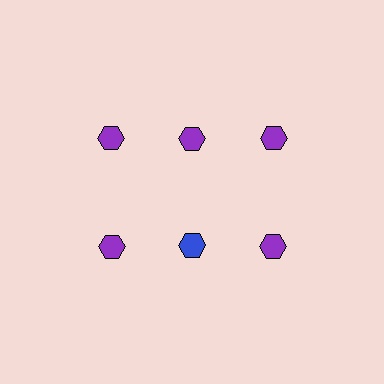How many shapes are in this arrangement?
There are 6 shapes arranged in a grid pattern.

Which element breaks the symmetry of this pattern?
The blue hexagon in the second row, second from left column breaks the symmetry. All other shapes are purple hexagons.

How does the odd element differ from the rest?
It has a different color: blue instead of purple.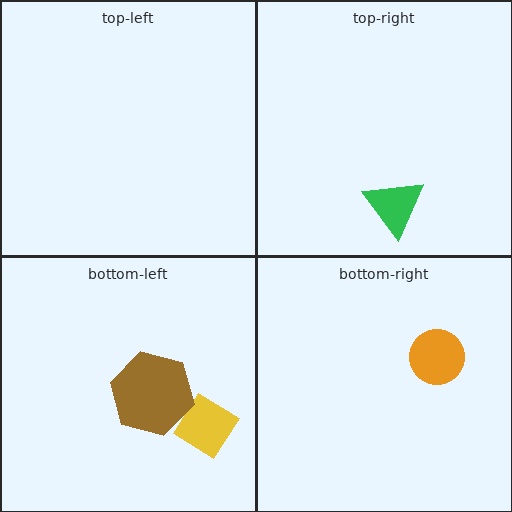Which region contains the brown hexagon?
The bottom-left region.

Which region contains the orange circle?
The bottom-right region.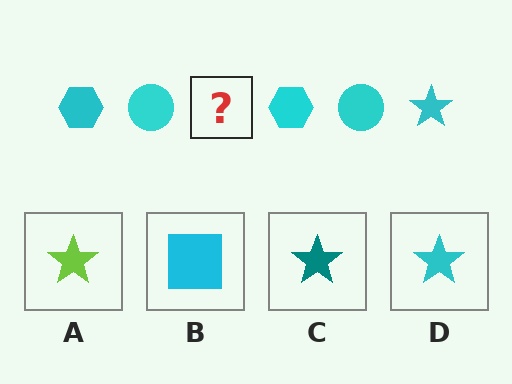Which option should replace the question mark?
Option D.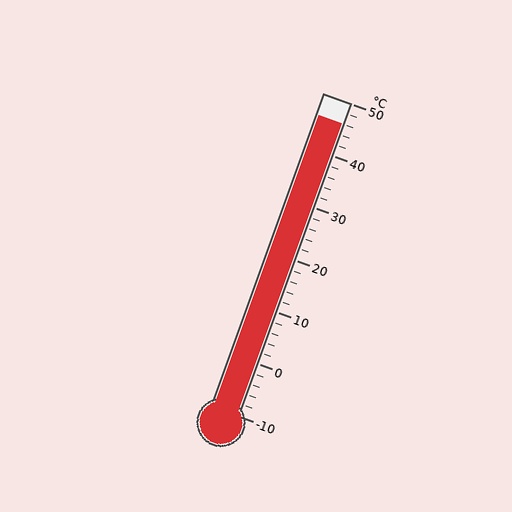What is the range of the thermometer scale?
The thermometer scale ranges from -10°C to 50°C.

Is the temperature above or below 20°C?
The temperature is above 20°C.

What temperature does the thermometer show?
The thermometer shows approximately 46°C.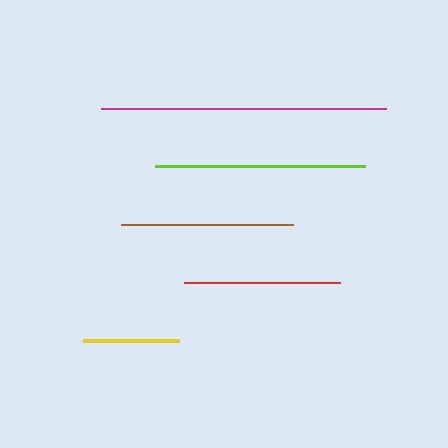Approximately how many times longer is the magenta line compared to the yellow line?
The magenta line is approximately 3.0 times the length of the yellow line.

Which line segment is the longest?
The magenta line is the longest at approximately 284 pixels.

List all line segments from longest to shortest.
From longest to shortest: magenta, lime, brown, red, yellow.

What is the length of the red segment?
The red segment is approximately 156 pixels long.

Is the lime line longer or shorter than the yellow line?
The lime line is longer than the yellow line.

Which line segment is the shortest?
The yellow line is the shortest at approximately 95 pixels.